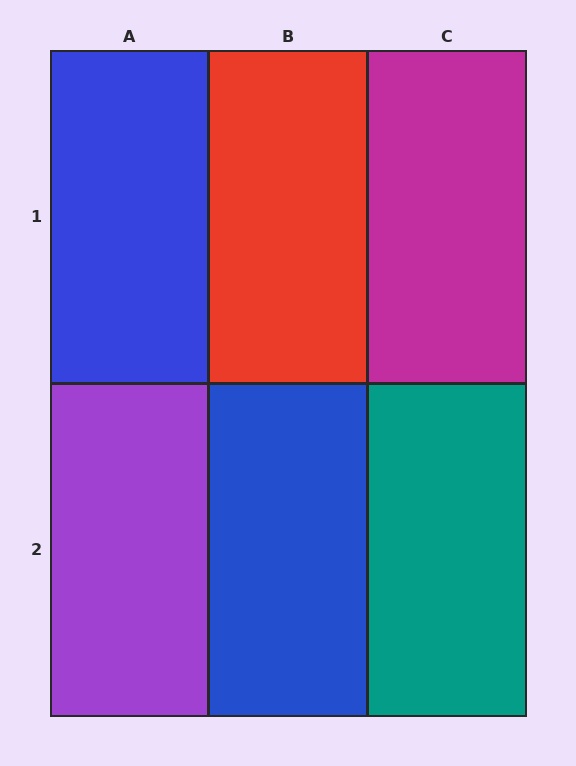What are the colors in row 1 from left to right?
Blue, red, magenta.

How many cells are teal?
1 cell is teal.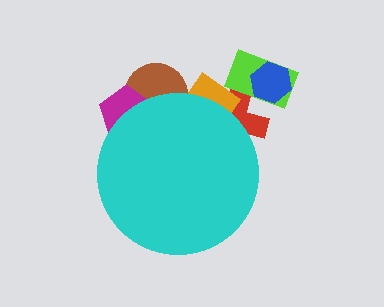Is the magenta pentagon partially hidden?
Yes, the magenta pentagon is partially hidden behind the cyan circle.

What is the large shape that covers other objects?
A cyan circle.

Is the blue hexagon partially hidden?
No, the blue hexagon is fully visible.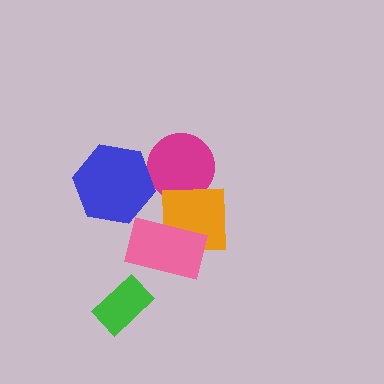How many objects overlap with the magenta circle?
1 object overlaps with the magenta circle.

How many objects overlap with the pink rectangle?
1 object overlaps with the pink rectangle.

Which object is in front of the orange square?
The pink rectangle is in front of the orange square.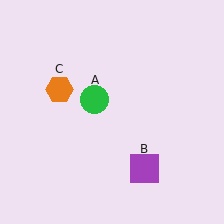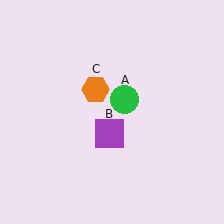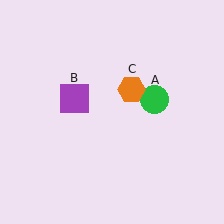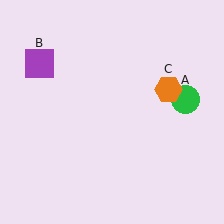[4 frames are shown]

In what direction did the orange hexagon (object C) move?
The orange hexagon (object C) moved right.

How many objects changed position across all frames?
3 objects changed position: green circle (object A), purple square (object B), orange hexagon (object C).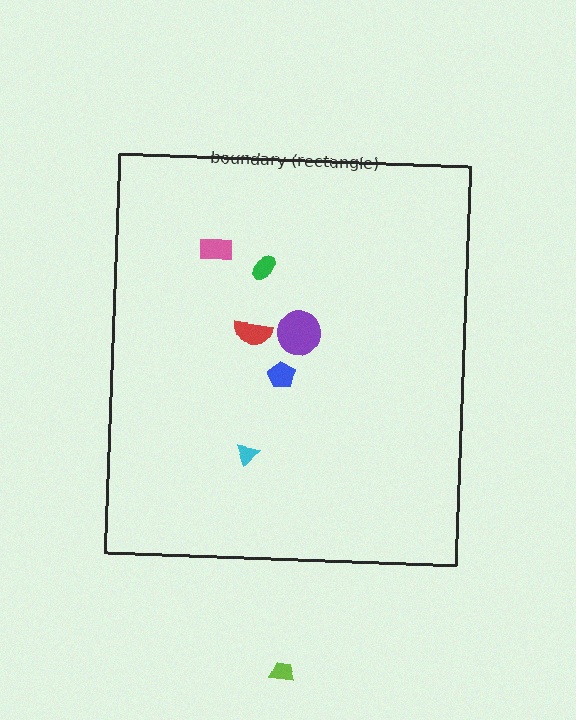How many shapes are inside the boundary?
6 inside, 1 outside.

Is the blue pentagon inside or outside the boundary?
Inside.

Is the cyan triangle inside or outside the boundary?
Inside.